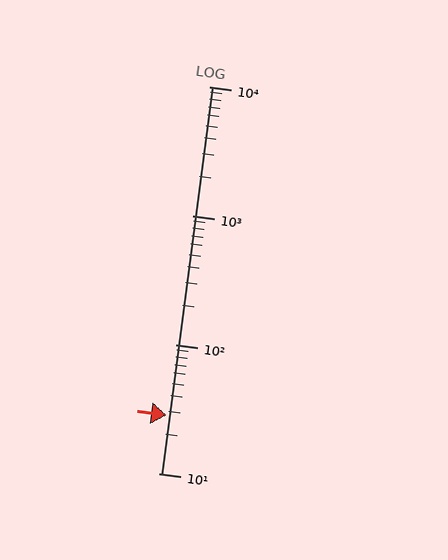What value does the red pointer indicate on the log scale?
The pointer indicates approximately 28.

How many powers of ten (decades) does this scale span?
The scale spans 3 decades, from 10 to 10000.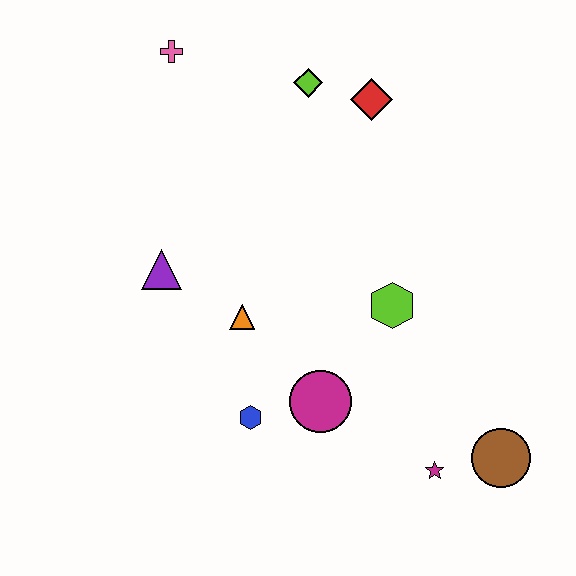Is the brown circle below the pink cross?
Yes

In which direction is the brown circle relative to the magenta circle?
The brown circle is to the right of the magenta circle.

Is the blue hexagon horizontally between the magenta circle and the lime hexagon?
No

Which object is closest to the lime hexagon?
The magenta circle is closest to the lime hexagon.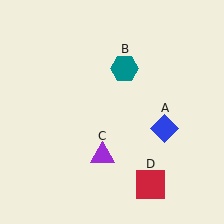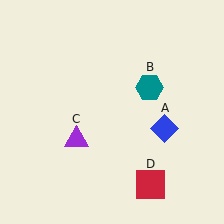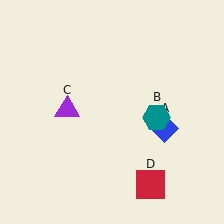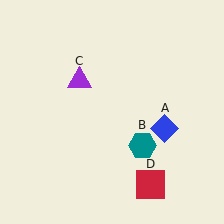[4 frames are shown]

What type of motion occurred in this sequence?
The teal hexagon (object B), purple triangle (object C) rotated clockwise around the center of the scene.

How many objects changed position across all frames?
2 objects changed position: teal hexagon (object B), purple triangle (object C).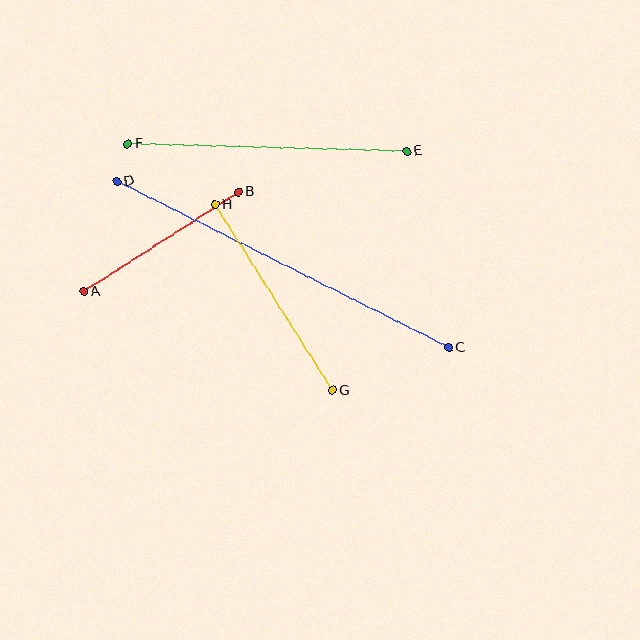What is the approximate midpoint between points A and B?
The midpoint is at approximately (161, 241) pixels.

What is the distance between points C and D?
The distance is approximately 371 pixels.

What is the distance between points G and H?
The distance is approximately 220 pixels.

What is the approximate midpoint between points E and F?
The midpoint is at approximately (267, 147) pixels.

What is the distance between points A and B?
The distance is approximately 184 pixels.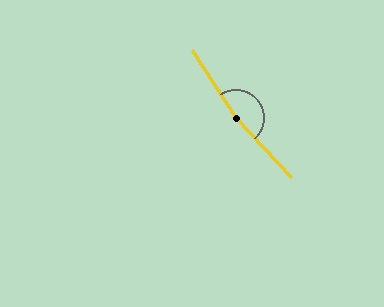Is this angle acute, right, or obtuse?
It is obtuse.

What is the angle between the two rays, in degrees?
Approximately 170 degrees.